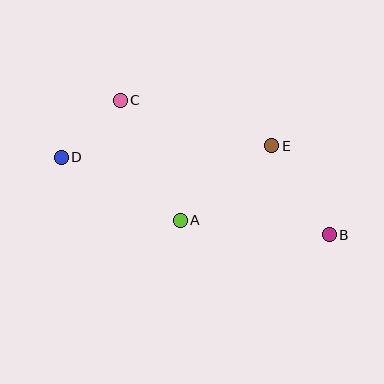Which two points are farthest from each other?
Points B and D are farthest from each other.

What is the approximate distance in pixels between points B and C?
The distance between B and C is approximately 249 pixels.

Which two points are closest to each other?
Points C and D are closest to each other.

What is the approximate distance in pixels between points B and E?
The distance between B and E is approximately 106 pixels.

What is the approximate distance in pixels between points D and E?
The distance between D and E is approximately 211 pixels.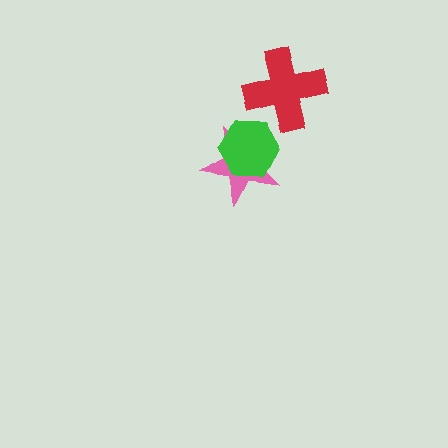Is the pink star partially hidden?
Yes, it is partially covered by another shape.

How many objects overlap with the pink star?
1 object overlaps with the pink star.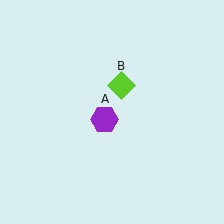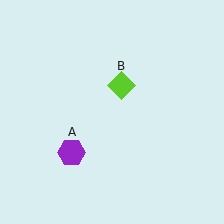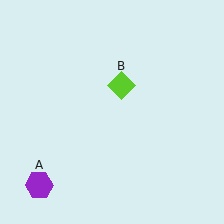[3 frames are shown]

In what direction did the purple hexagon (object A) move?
The purple hexagon (object A) moved down and to the left.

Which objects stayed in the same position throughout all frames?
Lime diamond (object B) remained stationary.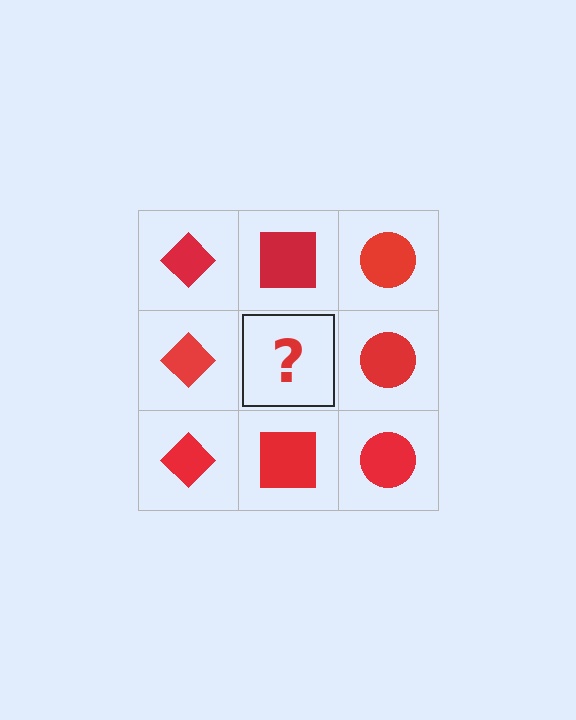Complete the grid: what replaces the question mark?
The question mark should be replaced with a red square.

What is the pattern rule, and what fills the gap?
The rule is that each column has a consistent shape. The gap should be filled with a red square.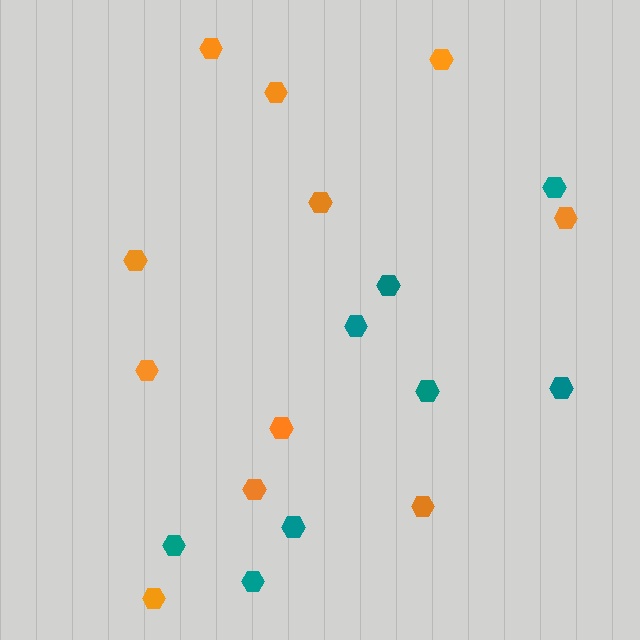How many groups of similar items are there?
There are 2 groups: one group of orange hexagons (11) and one group of teal hexagons (8).